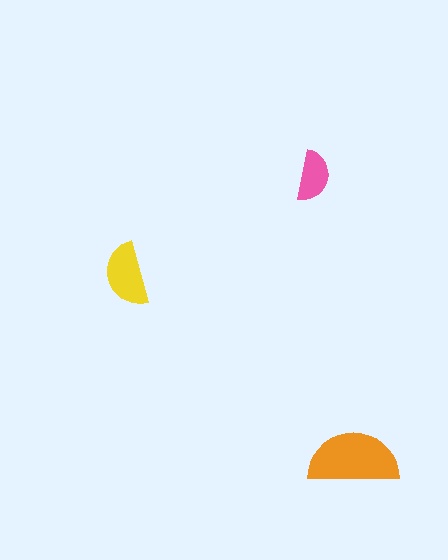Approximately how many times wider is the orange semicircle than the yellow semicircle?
About 1.5 times wider.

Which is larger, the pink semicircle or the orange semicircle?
The orange one.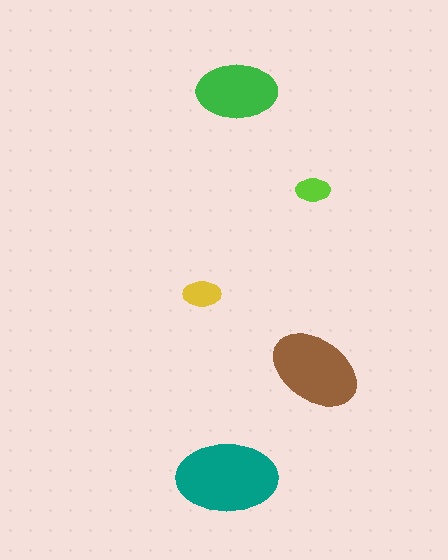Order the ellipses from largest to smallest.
the teal one, the brown one, the green one, the yellow one, the lime one.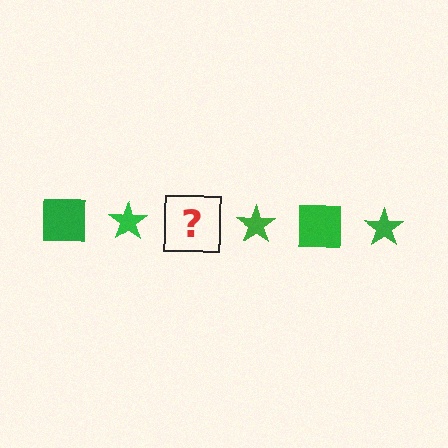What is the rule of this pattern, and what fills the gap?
The rule is that the pattern cycles through square, star shapes in green. The gap should be filled with a green square.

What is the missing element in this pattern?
The missing element is a green square.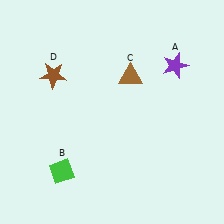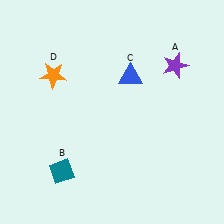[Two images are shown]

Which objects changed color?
B changed from green to teal. C changed from brown to blue. D changed from brown to orange.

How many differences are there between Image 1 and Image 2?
There are 3 differences between the two images.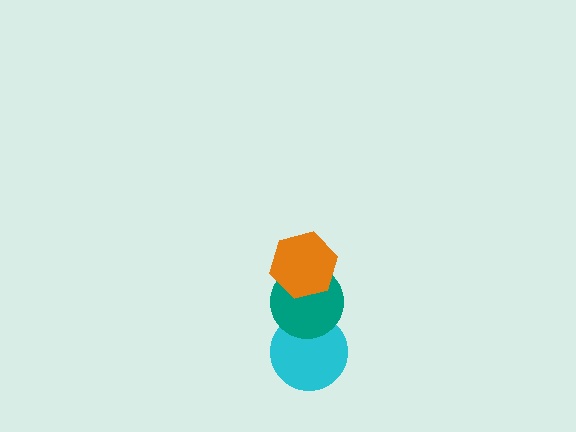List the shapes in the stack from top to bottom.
From top to bottom: the orange hexagon, the teal circle, the cyan circle.